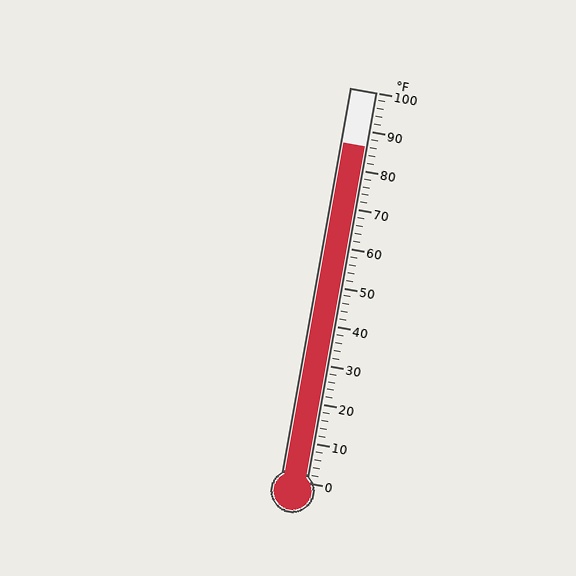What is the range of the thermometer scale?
The thermometer scale ranges from 0°F to 100°F.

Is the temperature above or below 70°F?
The temperature is above 70°F.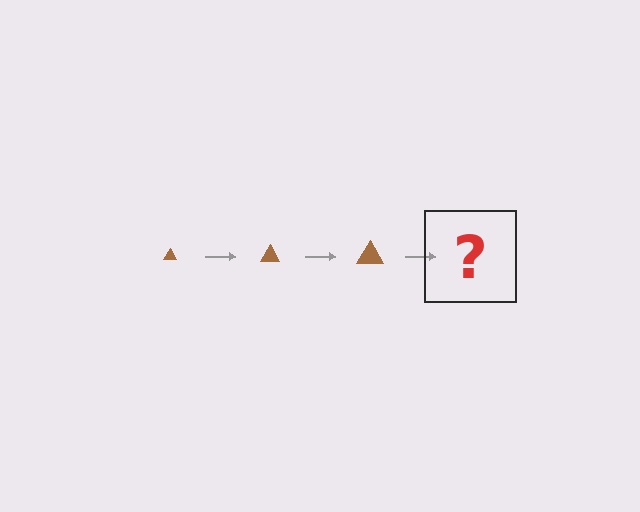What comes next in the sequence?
The next element should be a brown triangle, larger than the previous one.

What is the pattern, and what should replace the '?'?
The pattern is that the triangle gets progressively larger each step. The '?' should be a brown triangle, larger than the previous one.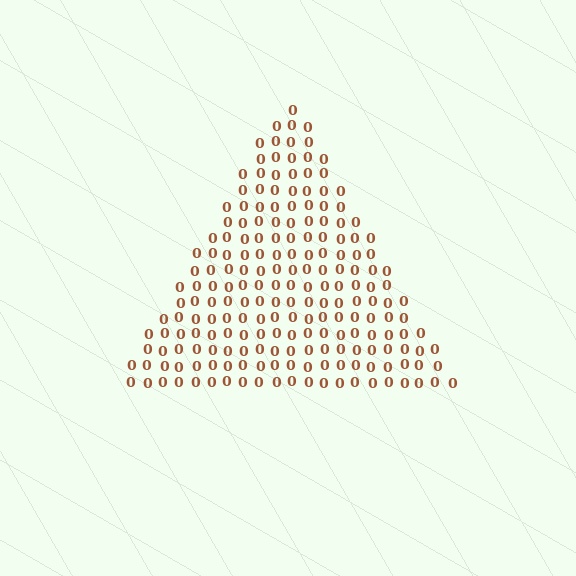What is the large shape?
The large shape is a triangle.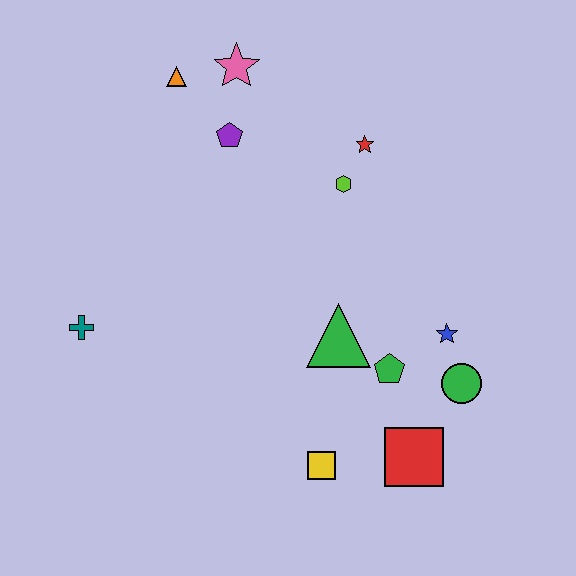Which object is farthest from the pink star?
The red square is farthest from the pink star.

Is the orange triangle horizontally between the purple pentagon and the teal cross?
Yes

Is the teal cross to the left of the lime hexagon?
Yes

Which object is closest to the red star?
The lime hexagon is closest to the red star.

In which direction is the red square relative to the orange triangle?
The red square is below the orange triangle.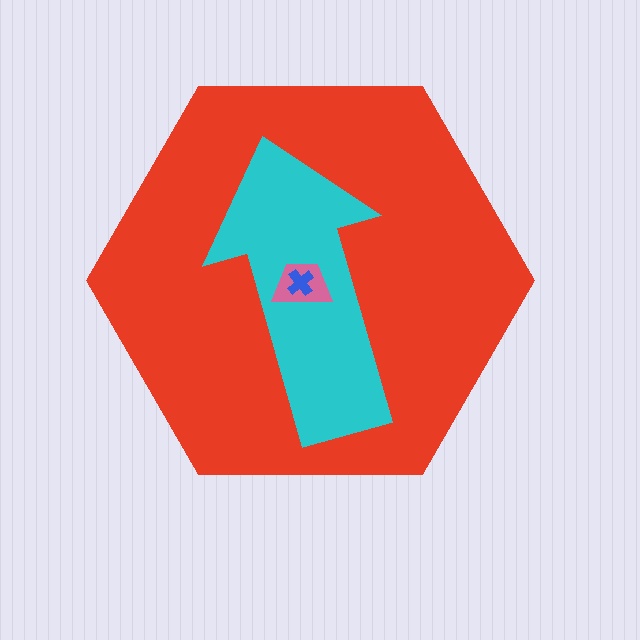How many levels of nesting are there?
4.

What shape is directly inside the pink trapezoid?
The blue cross.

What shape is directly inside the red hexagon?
The cyan arrow.